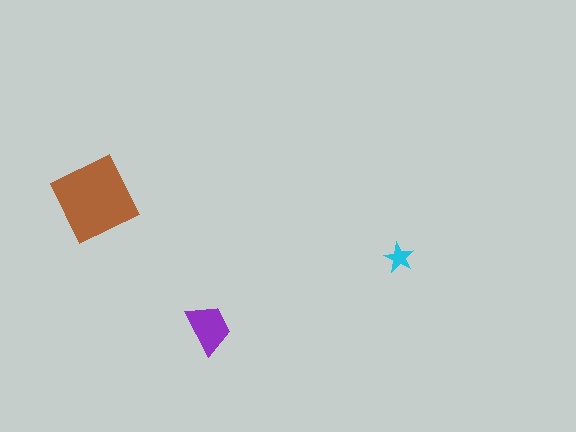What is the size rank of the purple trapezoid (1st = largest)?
2nd.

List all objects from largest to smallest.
The brown diamond, the purple trapezoid, the cyan star.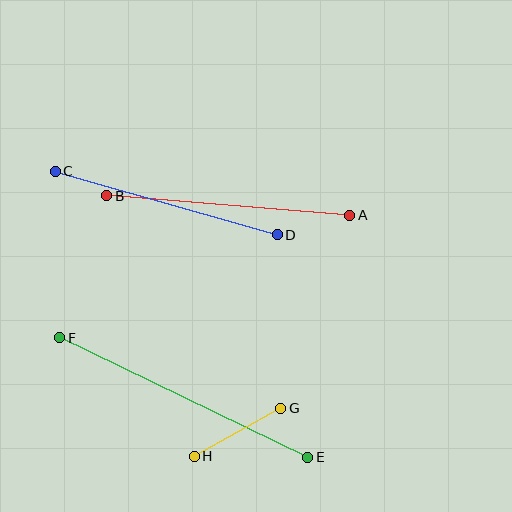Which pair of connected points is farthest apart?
Points E and F are farthest apart.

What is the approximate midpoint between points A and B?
The midpoint is at approximately (228, 206) pixels.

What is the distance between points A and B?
The distance is approximately 244 pixels.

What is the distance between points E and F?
The distance is approximately 275 pixels.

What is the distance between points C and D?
The distance is approximately 231 pixels.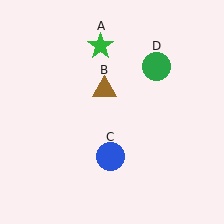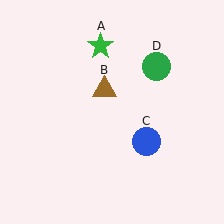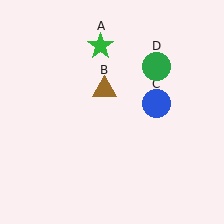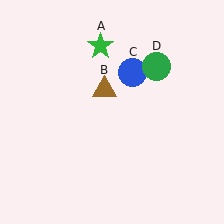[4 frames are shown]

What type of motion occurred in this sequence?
The blue circle (object C) rotated counterclockwise around the center of the scene.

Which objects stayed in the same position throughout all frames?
Green star (object A) and brown triangle (object B) and green circle (object D) remained stationary.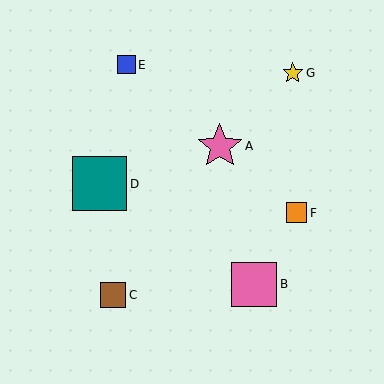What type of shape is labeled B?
Shape B is a pink square.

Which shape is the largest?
The teal square (labeled D) is the largest.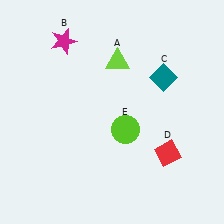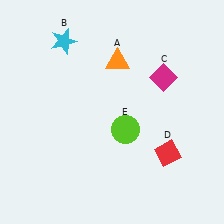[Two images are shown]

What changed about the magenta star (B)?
In Image 1, B is magenta. In Image 2, it changed to cyan.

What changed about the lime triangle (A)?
In Image 1, A is lime. In Image 2, it changed to orange.